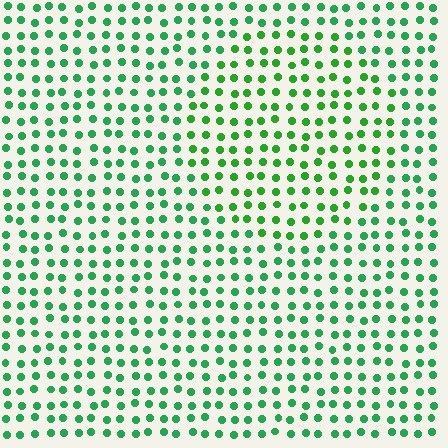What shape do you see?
I see a circle.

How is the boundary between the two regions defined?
The boundary is defined purely by a slight shift in hue (about 21 degrees). Spacing, size, and orientation are identical on both sides.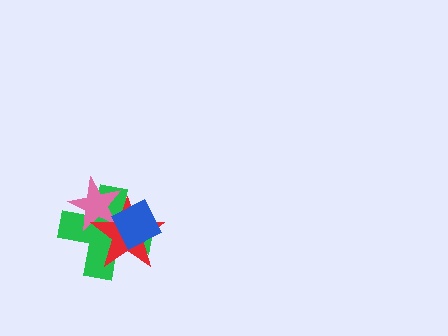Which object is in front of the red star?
The blue diamond is in front of the red star.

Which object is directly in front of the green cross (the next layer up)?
The pink star is directly in front of the green cross.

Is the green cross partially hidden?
Yes, it is partially covered by another shape.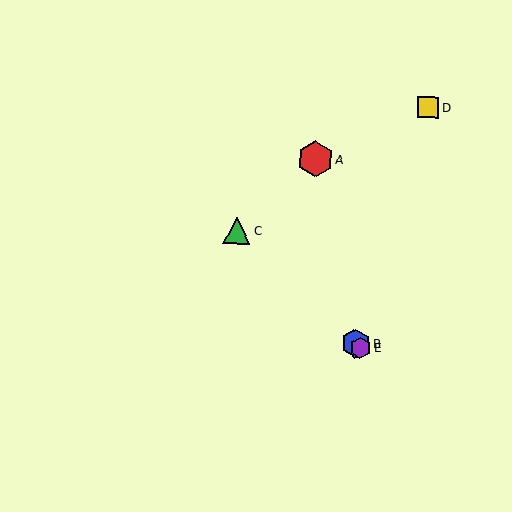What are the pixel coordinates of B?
Object B is at (356, 344).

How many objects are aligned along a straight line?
3 objects (B, C, E) are aligned along a straight line.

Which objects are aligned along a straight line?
Objects B, C, E are aligned along a straight line.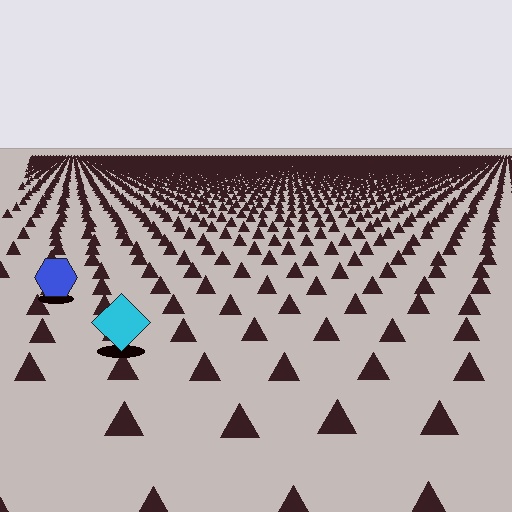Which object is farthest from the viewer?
The blue hexagon is farthest from the viewer. It appears smaller and the ground texture around it is denser.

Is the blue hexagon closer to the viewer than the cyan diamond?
No. The cyan diamond is closer — you can tell from the texture gradient: the ground texture is coarser near it.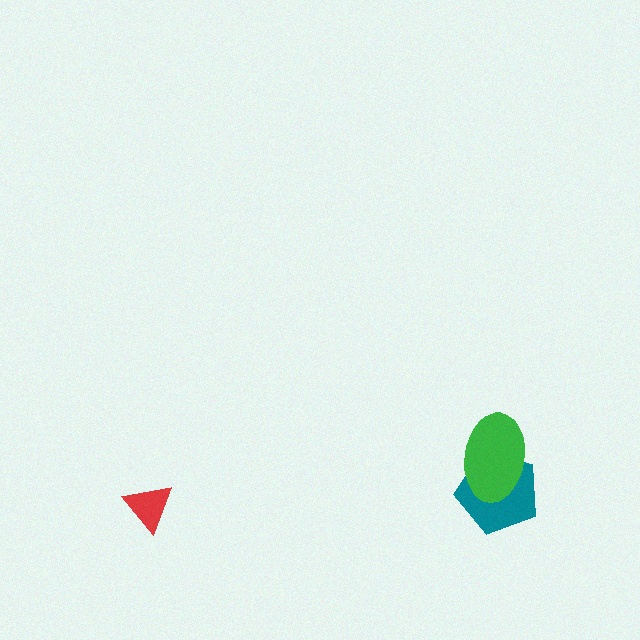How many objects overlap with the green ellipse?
1 object overlaps with the green ellipse.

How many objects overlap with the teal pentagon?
1 object overlaps with the teal pentagon.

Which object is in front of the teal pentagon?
The green ellipse is in front of the teal pentagon.